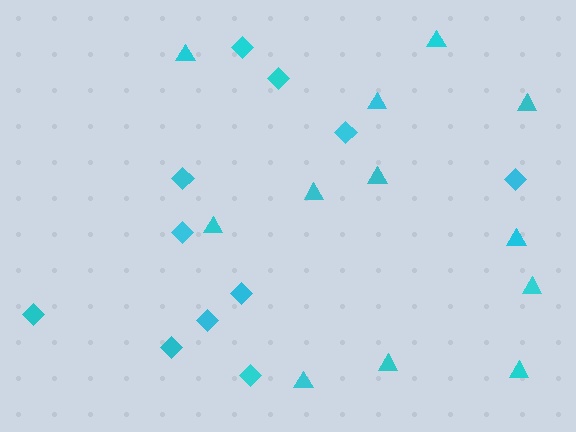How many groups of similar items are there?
There are 2 groups: one group of diamonds (11) and one group of triangles (12).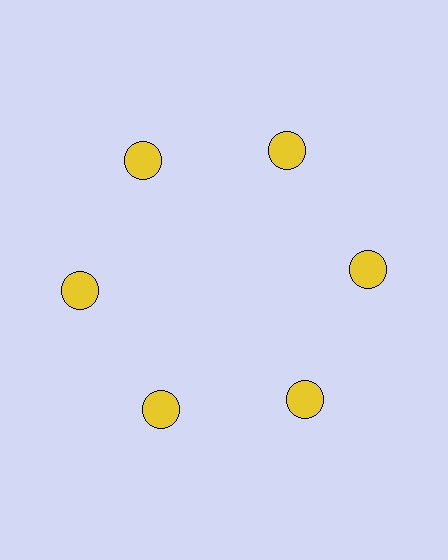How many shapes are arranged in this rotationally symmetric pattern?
There are 6 shapes, arranged in 6 groups of 1.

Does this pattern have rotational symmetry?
Yes, this pattern has 6-fold rotational symmetry. It looks the same after rotating 60 degrees around the center.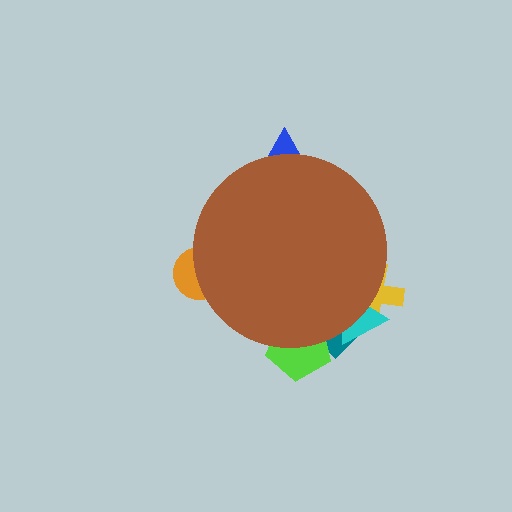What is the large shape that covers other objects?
A brown circle.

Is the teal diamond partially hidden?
Yes, the teal diamond is partially hidden behind the brown circle.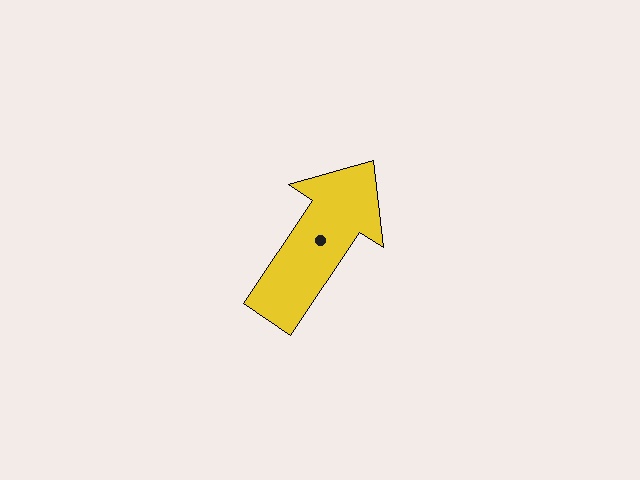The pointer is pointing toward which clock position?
Roughly 1 o'clock.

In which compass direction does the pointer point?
Northeast.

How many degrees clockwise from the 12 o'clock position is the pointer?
Approximately 34 degrees.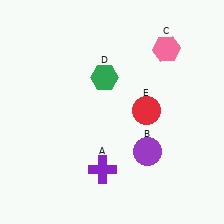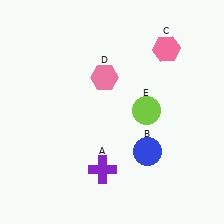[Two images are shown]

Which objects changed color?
B changed from purple to blue. D changed from green to pink. E changed from red to lime.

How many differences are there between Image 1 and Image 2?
There are 3 differences between the two images.